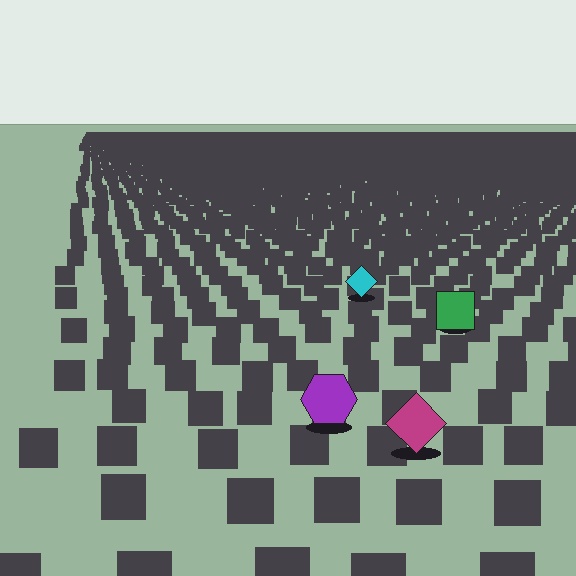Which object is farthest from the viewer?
The cyan diamond is farthest from the viewer. It appears smaller and the ground texture around it is denser.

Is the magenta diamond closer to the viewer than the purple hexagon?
Yes. The magenta diamond is closer — you can tell from the texture gradient: the ground texture is coarser near it.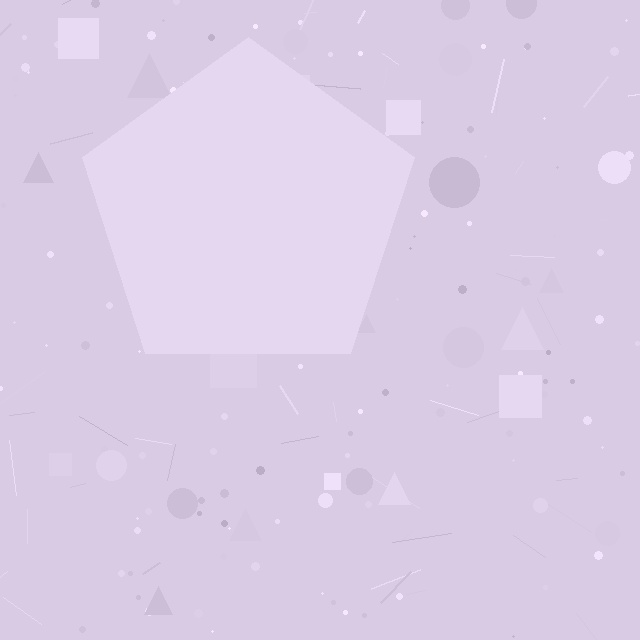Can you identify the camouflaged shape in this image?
The camouflaged shape is a pentagon.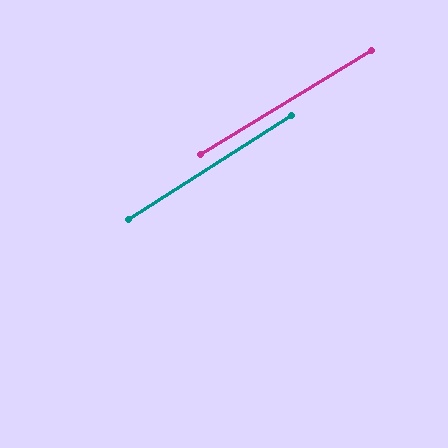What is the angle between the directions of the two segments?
Approximately 1 degree.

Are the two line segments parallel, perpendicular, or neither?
Parallel — their directions differ by only 1.2°.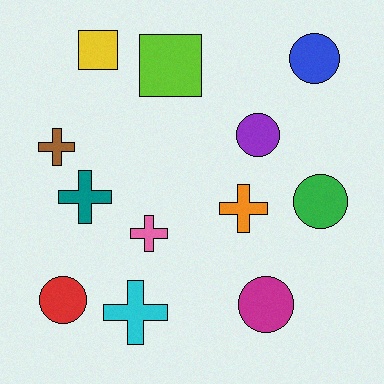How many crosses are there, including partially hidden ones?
There are 5 crosses.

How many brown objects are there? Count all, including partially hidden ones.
There is 1 brown object.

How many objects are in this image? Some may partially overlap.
There are 12 objects.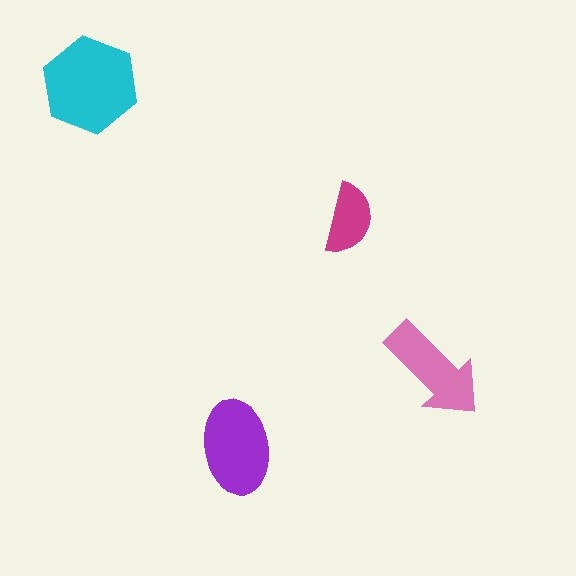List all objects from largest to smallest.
The cyan hexagon, the purple ellipse, the pink arrow, the magenta semicircle.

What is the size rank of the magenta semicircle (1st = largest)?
4th.